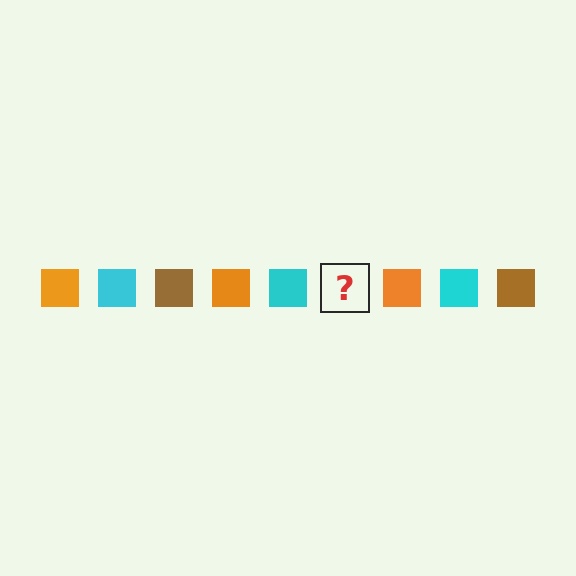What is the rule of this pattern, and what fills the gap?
The rule is that the pattern cycles through orange, cyan, brown squares. The gap should be filled with a brown square.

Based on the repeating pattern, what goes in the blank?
The blank should be a brown square.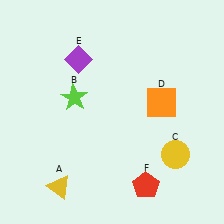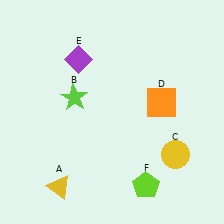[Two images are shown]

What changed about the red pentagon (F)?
In Image 1, F is red. In Image 2, it changed to lime.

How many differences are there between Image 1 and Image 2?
There is 1 difference between the two images.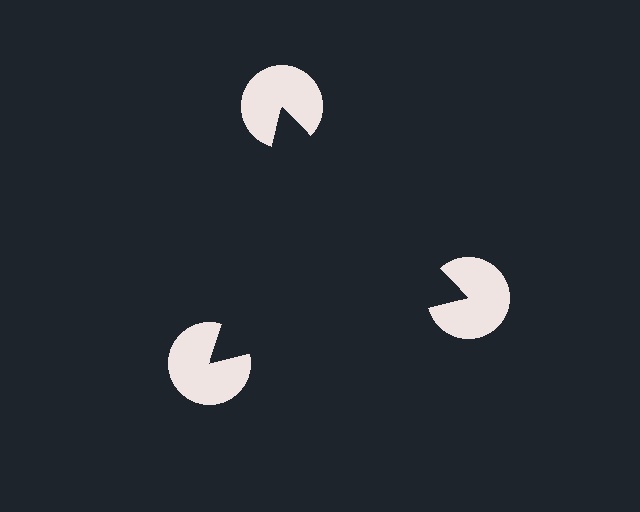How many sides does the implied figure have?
3 sides.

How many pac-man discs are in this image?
There are 3 — one at each vertex of the illusory triangle.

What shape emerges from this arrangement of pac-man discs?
An illusory triangle — its edges are inferred from the aligned wedge cuts in the pac-man discs, not physically drawn.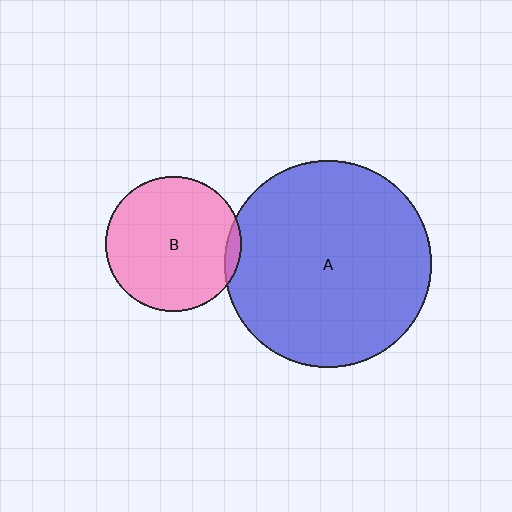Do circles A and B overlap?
Yes.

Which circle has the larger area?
Circle A (blue).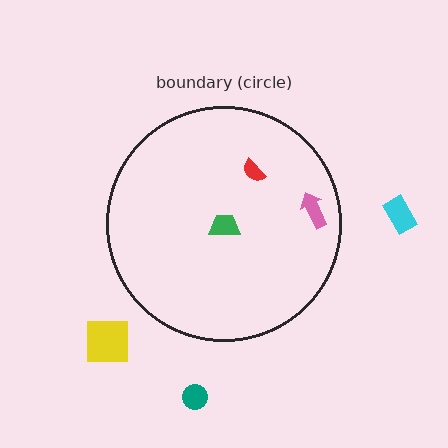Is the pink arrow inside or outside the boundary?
Inside.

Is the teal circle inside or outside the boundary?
Outside.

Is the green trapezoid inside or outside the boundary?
Inside.